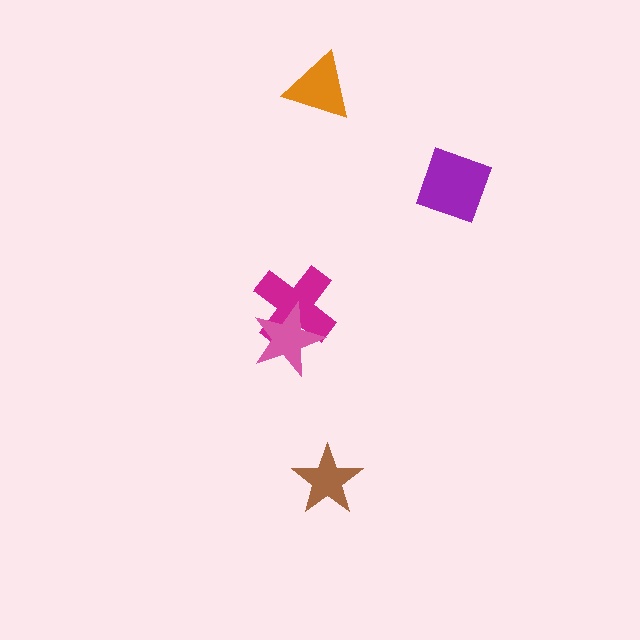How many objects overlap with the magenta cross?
1 object overlaps with the magenta cross.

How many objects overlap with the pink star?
1 object overlaps with the pink star.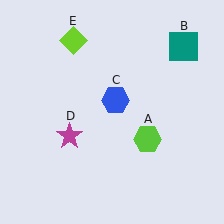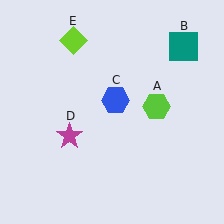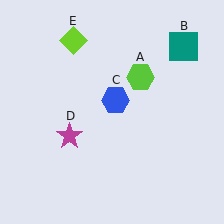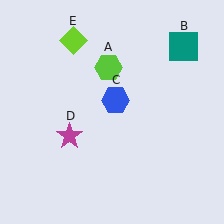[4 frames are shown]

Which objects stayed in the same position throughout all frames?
Teal square (object B) and blue hexagon (object C) and magenta star (object D) and lime diamond (object E) remained stationary.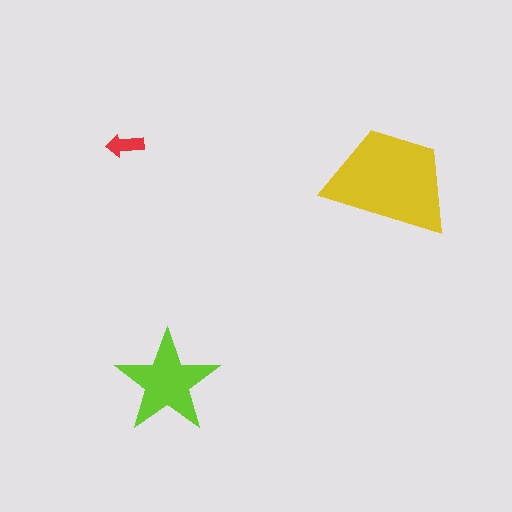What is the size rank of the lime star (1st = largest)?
2nd.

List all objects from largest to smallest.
The yellow trapezoid, the lime star, the red arrow.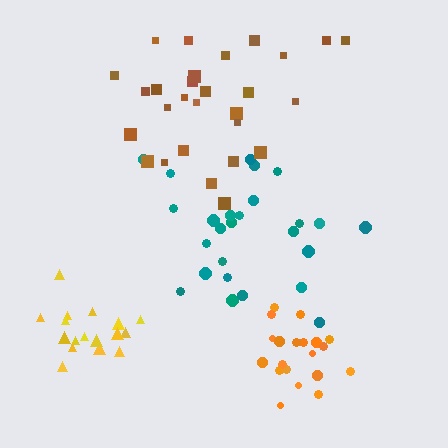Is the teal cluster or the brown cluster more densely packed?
Teal.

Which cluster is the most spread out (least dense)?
Brown.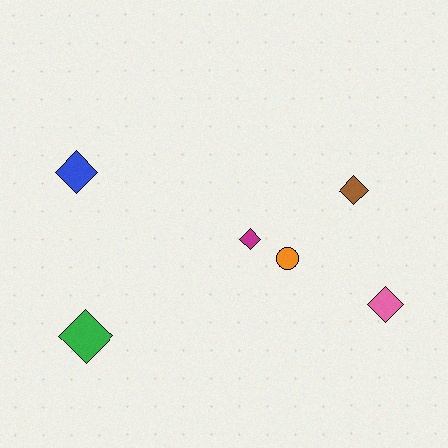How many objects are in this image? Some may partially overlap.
There are 6 objects.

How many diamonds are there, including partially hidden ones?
There are 5 diamonds.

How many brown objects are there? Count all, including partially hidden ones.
There is 1 brown object.